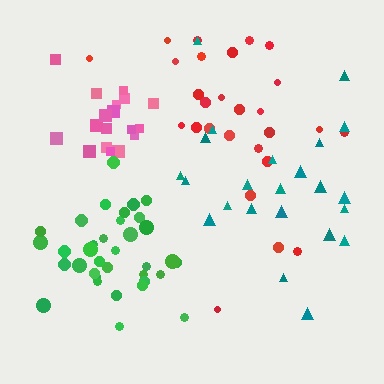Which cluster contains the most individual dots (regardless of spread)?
Green (35).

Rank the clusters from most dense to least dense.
pink, green, red, teal.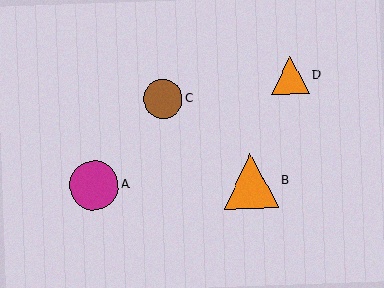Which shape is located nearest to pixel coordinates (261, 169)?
The orange triangle (labeled B) at (251, 181) is nearest to that location.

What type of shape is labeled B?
Shape B is an orange triangle.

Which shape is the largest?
The orange triangle (labeled B) is the largest.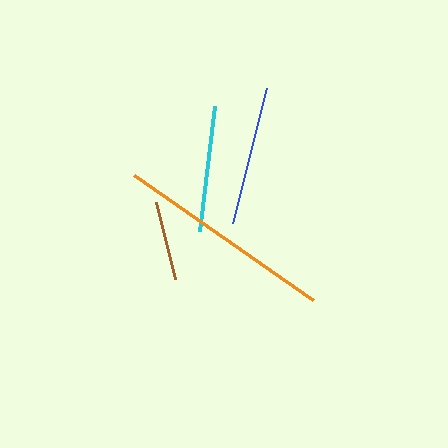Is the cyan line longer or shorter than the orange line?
The orange line is longer than the cyan line.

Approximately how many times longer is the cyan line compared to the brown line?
The cyan line is approximately 1.6 times the length of the brown line.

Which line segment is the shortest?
The brown line is the shortest at approximately 79 pixels.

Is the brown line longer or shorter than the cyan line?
The cyan line is longer than the brown line.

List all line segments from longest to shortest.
From longest to shortest: orange, blue, cyan, brown.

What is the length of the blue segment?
The blue segment is approximately 139 pixels long.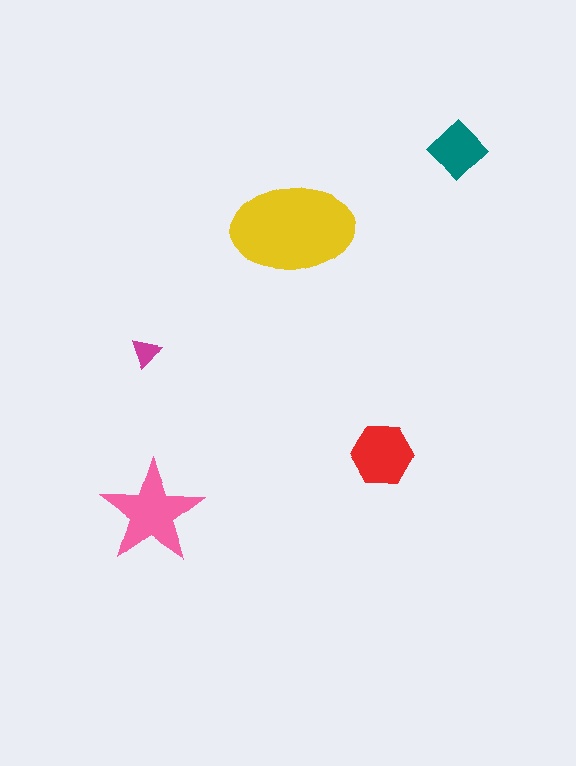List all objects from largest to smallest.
The yellow ellipse, the pink star, the red hexagon, the teal diamond, the magenta triangle.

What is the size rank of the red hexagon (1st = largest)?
3rd.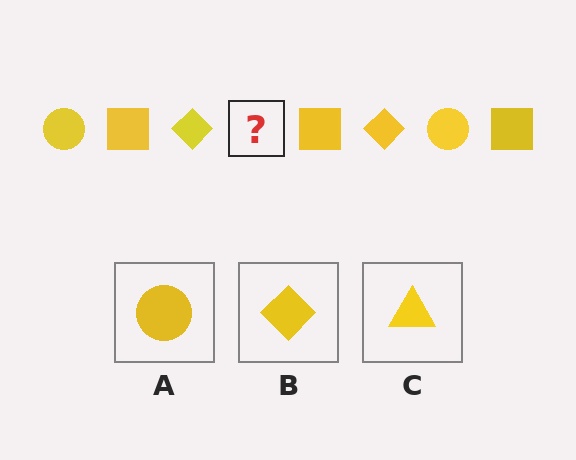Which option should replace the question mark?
Option A.